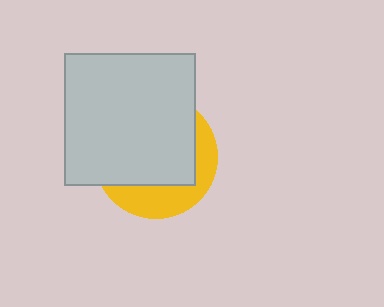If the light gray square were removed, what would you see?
You would see the complete yellow circle.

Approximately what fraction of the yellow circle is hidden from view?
Roughly 67% of the yellow circle is hidden behind the light gray square.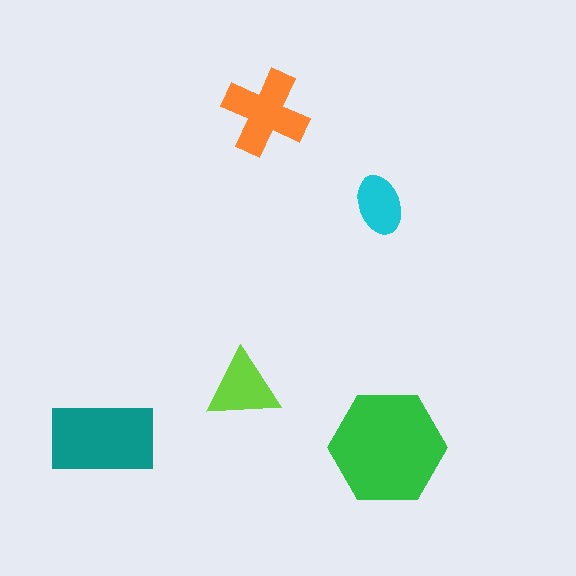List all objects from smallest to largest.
The cyan ellipse, the lime triangle, the orange cross, the teal rectangle, the green hexagon.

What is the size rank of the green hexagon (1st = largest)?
1st.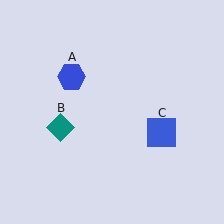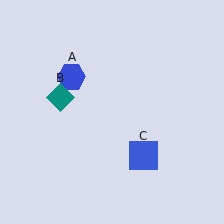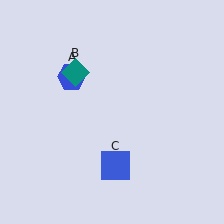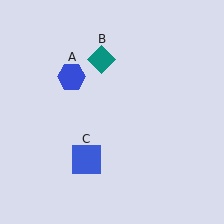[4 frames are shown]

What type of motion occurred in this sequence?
The teal diamond (object B), blue square (object C) rotated clockwise around the center of the scene.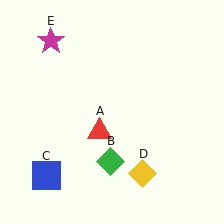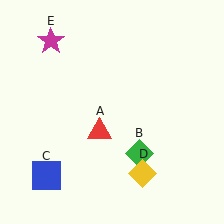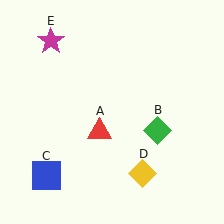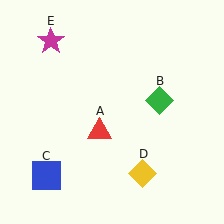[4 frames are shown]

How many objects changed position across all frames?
1 object changed position: green diamond (object B).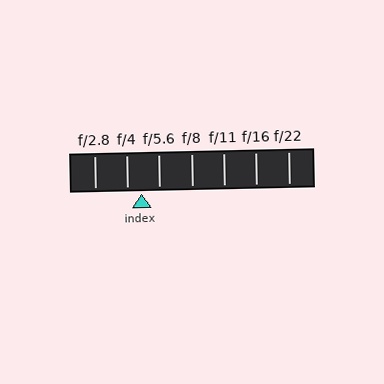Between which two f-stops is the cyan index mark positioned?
The index mark is between f/4 and f/5.6.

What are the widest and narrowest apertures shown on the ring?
The widest aperture shown is f/2.8 and the narrowest is f/22.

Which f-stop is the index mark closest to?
The index mark is closest to f/4.